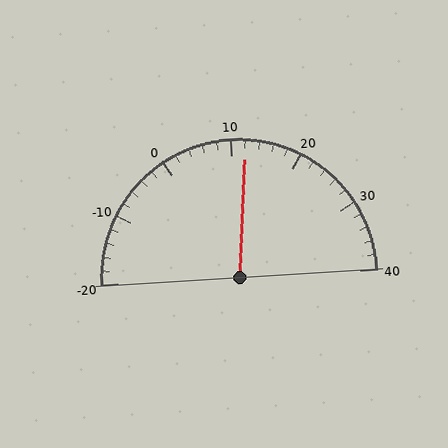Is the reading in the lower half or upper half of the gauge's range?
The reading is in the upper half of the range (-20 to 40).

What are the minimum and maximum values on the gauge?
The gauge ranges from -20 to 40.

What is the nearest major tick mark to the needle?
The nearest major tick mark is 10.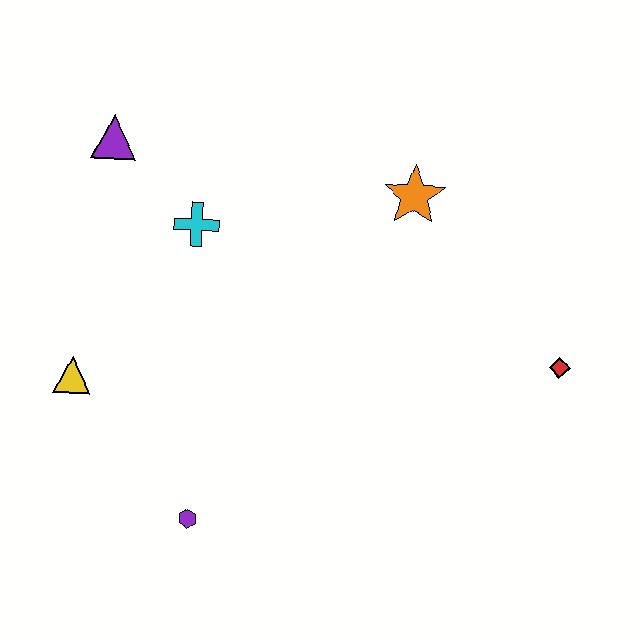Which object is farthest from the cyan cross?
The red diamond is farthest from the cyan cross.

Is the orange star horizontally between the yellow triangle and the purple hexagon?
No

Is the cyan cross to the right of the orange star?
No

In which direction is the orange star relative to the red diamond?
The orange star is above the red diamond.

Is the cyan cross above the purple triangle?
No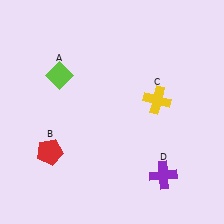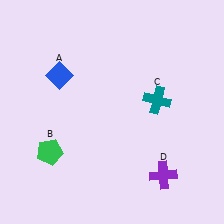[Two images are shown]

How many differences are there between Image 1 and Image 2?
There are 3 differences between the two images.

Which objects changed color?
A changed from lime to blue. B changed from red to green. C changed from yellow to teal.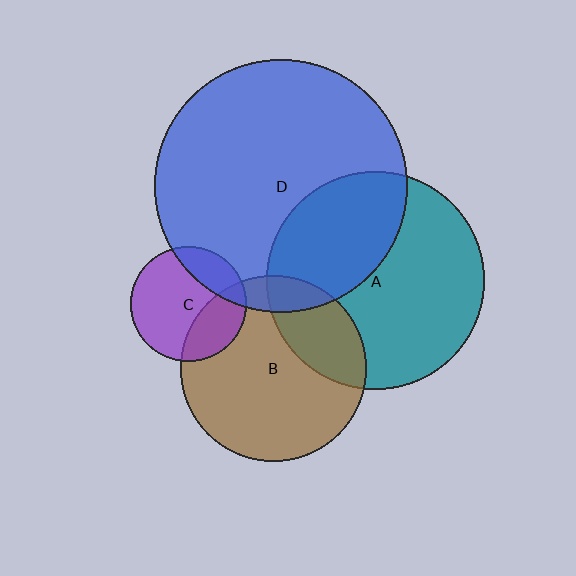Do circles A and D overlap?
Yes.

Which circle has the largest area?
Circle D (blue).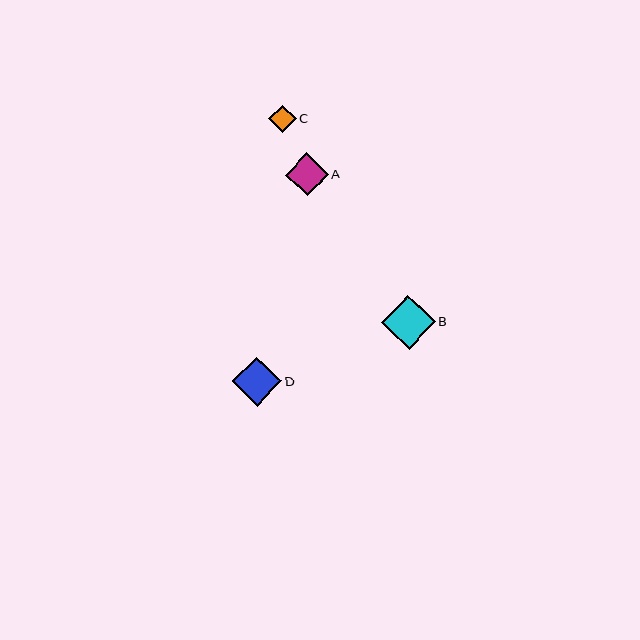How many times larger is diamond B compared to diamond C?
Diamond B is approximately 2.0 times the size of diamond C.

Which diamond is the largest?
Diamond B is the largest with a size of approximately 54 pixels.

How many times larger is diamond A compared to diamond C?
Diamond A is approximately 1.6 times the size of diamond C.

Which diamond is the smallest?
Diamond C is the smallest with a size of approximately 27 pixels.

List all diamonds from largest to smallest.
From largest to smallest: B, D, A, C.